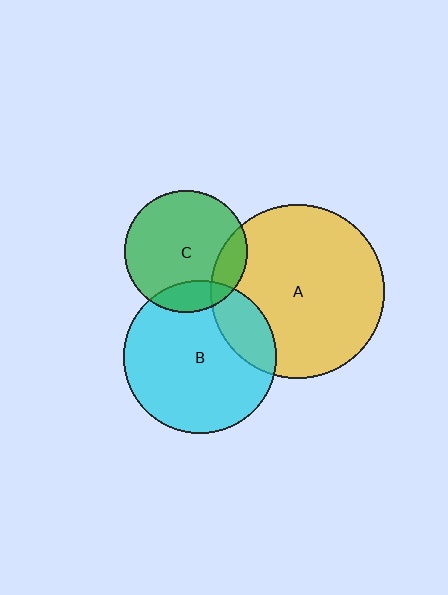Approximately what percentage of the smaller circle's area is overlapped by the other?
Approximately 15%.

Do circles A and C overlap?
Yes.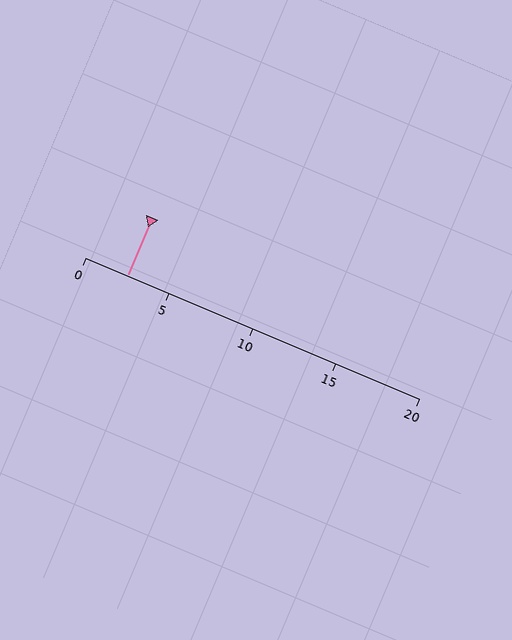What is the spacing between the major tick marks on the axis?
The major ticks are spaced 5 apart.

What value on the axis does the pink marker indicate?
The marker indicates approximately 2.5.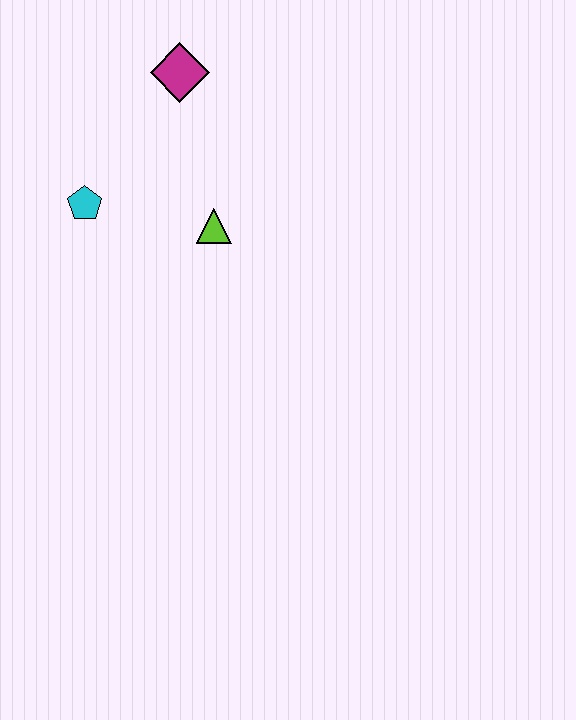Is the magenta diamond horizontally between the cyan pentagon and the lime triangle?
Yes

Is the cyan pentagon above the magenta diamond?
No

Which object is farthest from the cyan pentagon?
The magenta diamond is farthest from the cyan pentagon.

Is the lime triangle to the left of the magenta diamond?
No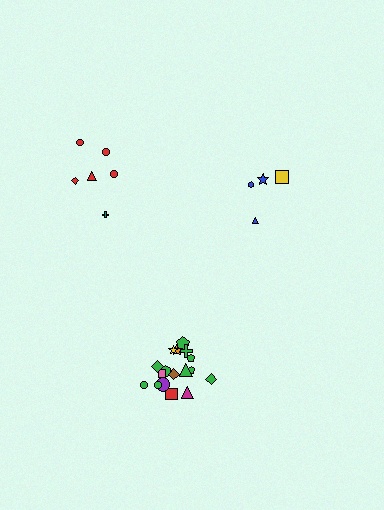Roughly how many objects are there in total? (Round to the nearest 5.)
Roughly 30 objects in total.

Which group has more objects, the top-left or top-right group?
The top-left group.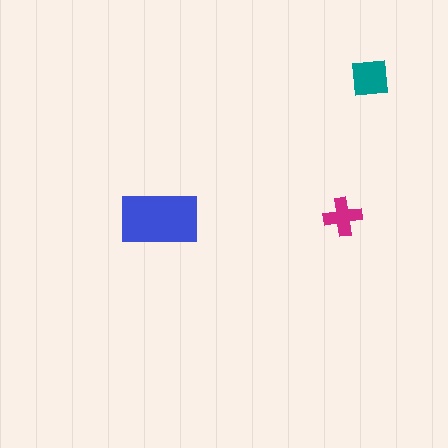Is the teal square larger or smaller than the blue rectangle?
Smaller.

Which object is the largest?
The blue rectangle.